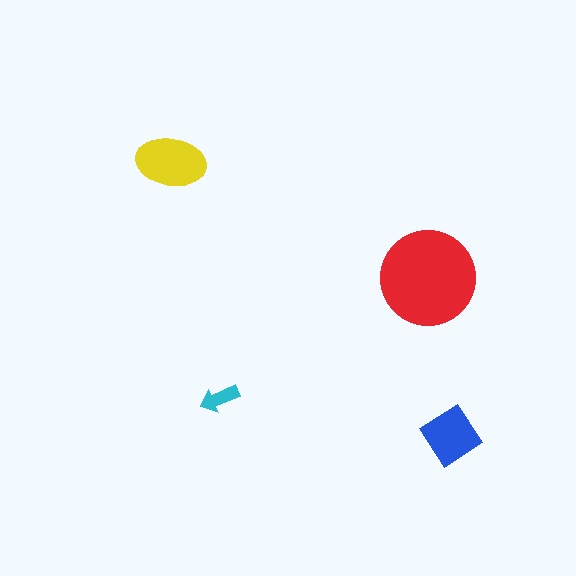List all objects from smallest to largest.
The cyan arrow, the blue diamond, the yellow ellipse, the red circle.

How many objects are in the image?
There are 4 objects in the image.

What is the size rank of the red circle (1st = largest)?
1st.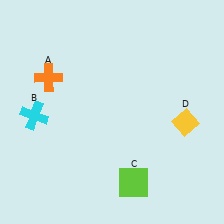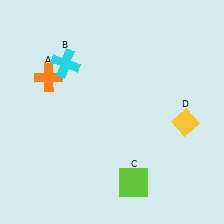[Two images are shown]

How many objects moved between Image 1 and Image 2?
1 object moved between the two images.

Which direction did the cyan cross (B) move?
The cyan cross (B) moved up.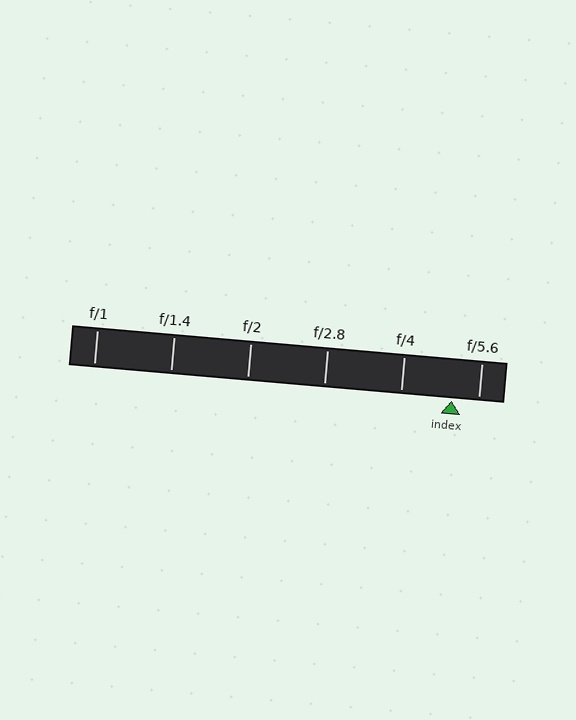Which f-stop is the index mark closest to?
The index mark is closest to f/5.6.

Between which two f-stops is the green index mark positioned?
The index mark is between f/4 and f/5.6.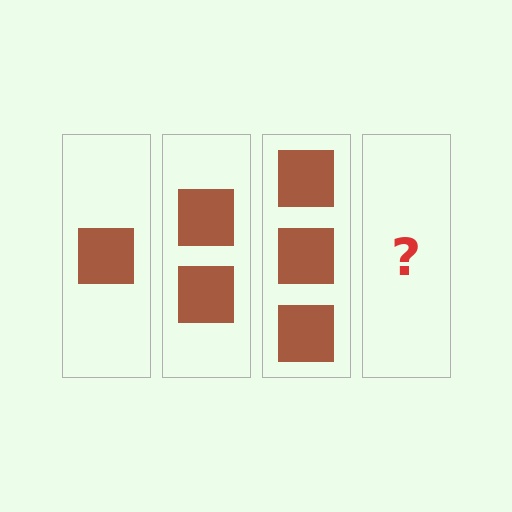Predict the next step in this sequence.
The next step is 4 squares.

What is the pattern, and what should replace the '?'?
The pattern is that each step adds one more square. The '?' should be 4 squares.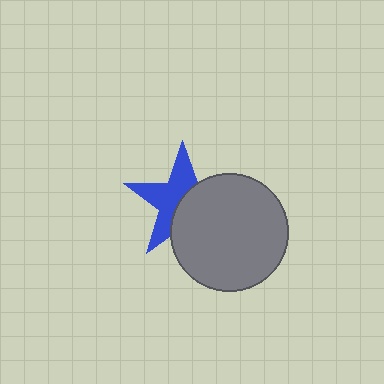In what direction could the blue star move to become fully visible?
The blue star could move toward the upper-left. That would shift it out from behind the gray circle entirely.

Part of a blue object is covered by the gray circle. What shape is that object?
It is a star.